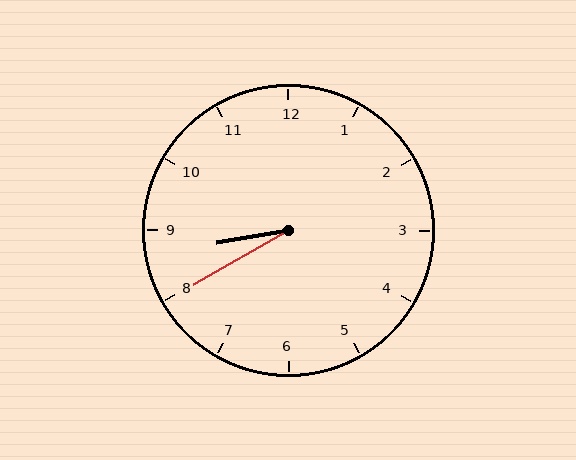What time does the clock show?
8:40.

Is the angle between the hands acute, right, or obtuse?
It is acute.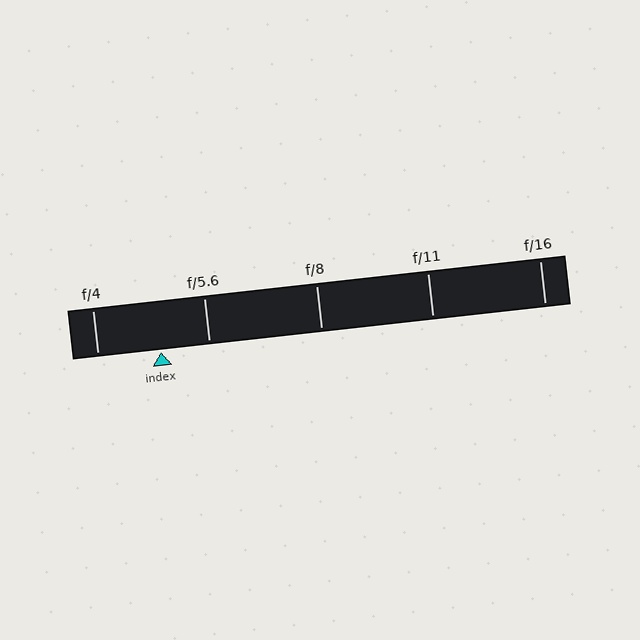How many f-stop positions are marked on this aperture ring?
There are 5 f-stop positions marked.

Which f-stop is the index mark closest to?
The index mark is closest to f/5.6.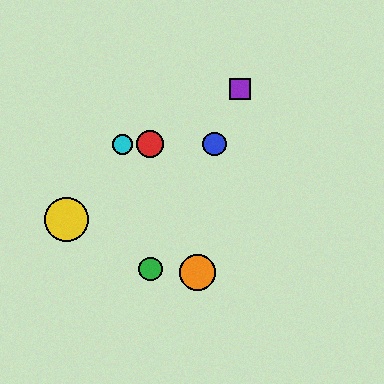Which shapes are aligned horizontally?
The red circle, the blue circle, the cyan circle are aligned horizontally.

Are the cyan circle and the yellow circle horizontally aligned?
No, the cyan circle is at y≈144 and the yellow circle is at y≈220.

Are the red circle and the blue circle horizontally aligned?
Yes, both are at y≈144.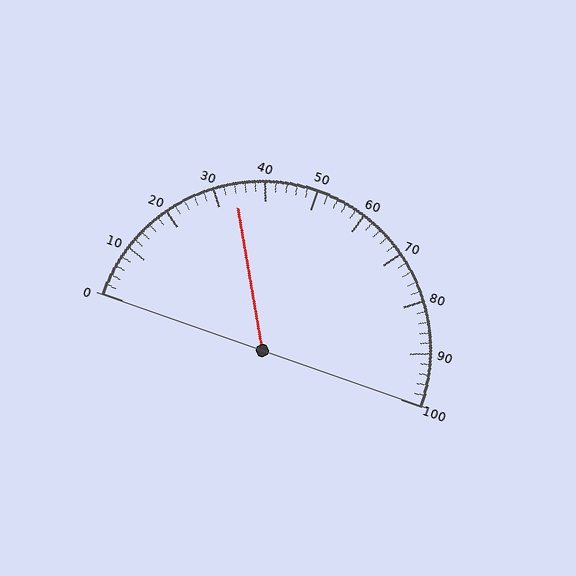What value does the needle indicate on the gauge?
The needle indicates approximately 34.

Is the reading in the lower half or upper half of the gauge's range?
The reading is in the lower half of the range (0 to 100).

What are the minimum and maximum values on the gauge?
The gauge ranges from 0 to 100.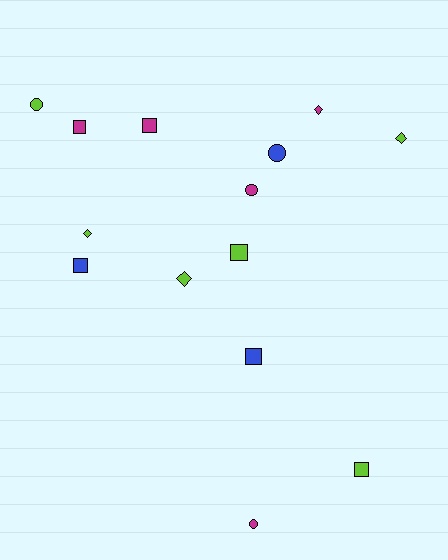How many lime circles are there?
There is 1 lime circle.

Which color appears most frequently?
Lime, with 6 objects.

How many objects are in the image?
There are 14 objects.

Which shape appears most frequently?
Square, with 6 objects.